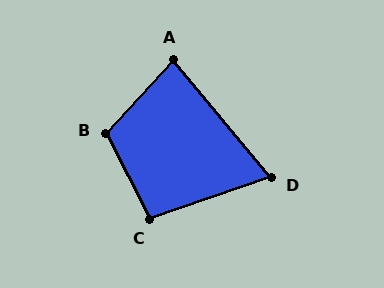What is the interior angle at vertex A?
Approximately 82 degrees (acute).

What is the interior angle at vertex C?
Approximately 98 degrees (obtuse).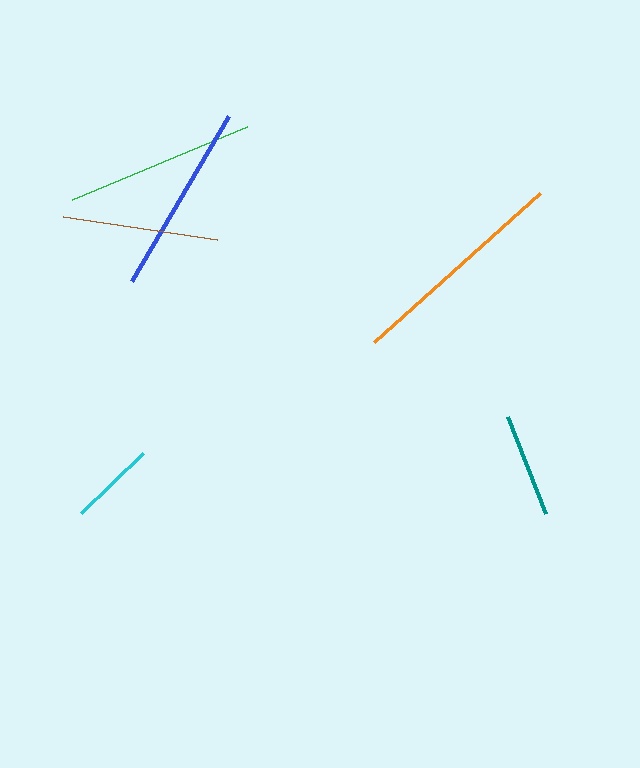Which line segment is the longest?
The orange line is the longest at approximately 223 pixels.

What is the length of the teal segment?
The teal segment is approximately 104 pixels long.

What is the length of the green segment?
The green segment is approximately 189 pixels long.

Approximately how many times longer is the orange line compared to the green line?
The orange line is approximately 1.2 times the length of the green line.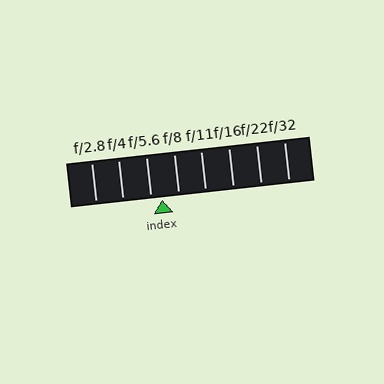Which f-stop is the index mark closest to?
The index mark is closest to f/5.6.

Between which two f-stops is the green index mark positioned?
The index mark is between f/5.6 and f/8.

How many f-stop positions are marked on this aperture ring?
There are 8 f-stop positions marked.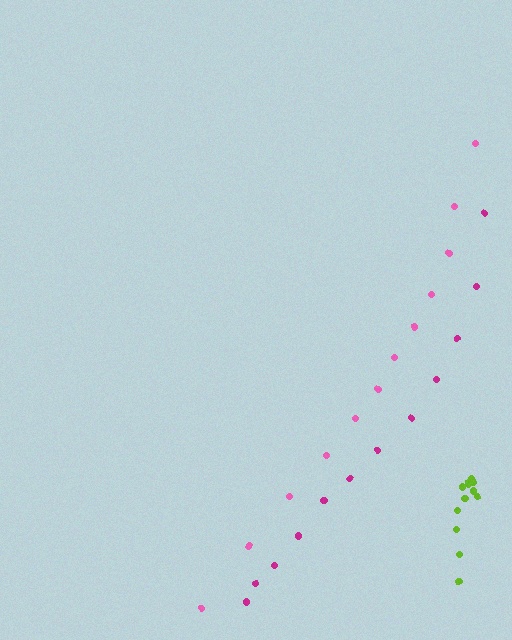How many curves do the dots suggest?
There are 3 distinct paths.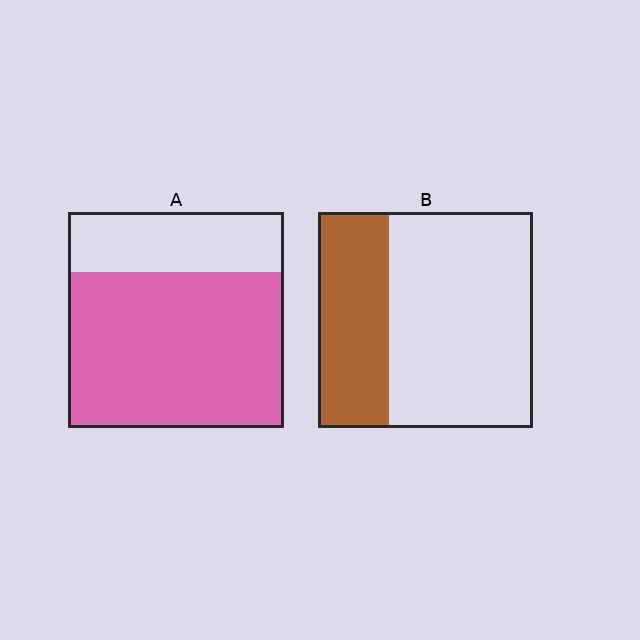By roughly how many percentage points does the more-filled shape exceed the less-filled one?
By roughly 40 percentage points (A over B).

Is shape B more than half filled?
No.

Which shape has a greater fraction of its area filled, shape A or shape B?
Shape A.